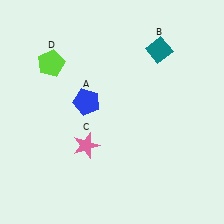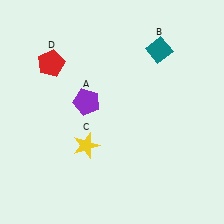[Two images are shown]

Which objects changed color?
A changed from blue to purple. C changed from pink to yellow. D changed from lime to red.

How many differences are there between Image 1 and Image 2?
There are 3 differences between the two images.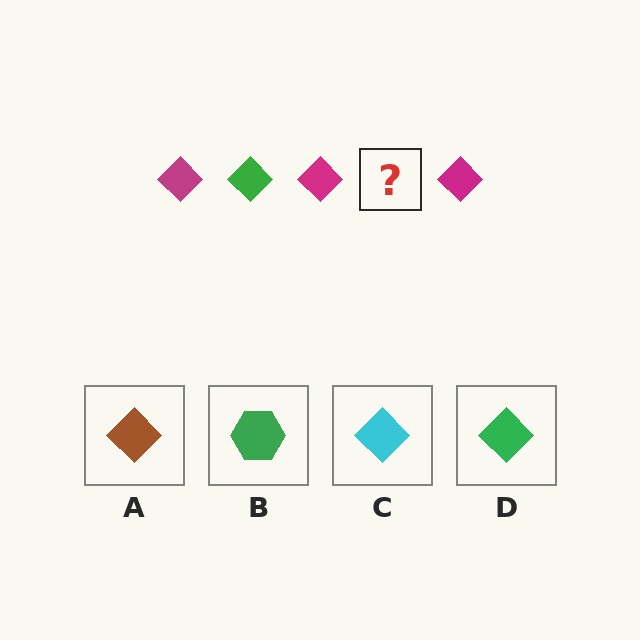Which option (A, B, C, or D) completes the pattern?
D.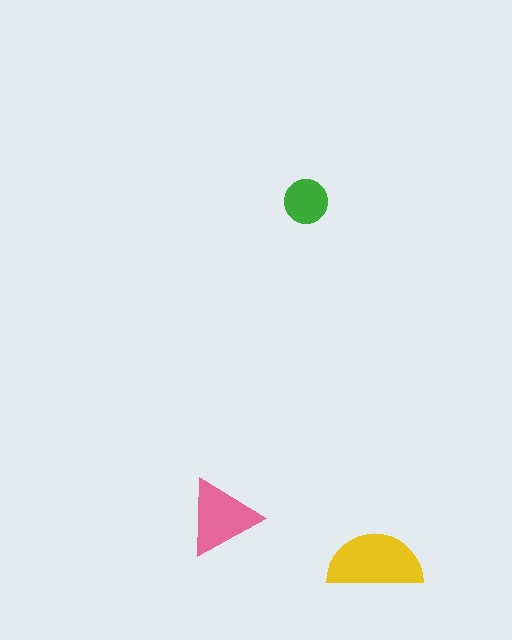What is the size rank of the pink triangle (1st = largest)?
2nd.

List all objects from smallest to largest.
The green circle, the pink triangle, the yellow semicircle.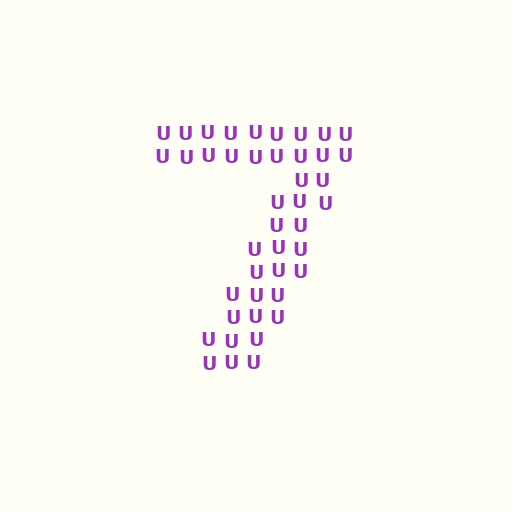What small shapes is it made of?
It is made of small letter U's.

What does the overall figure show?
The overall figure shows the digit 7.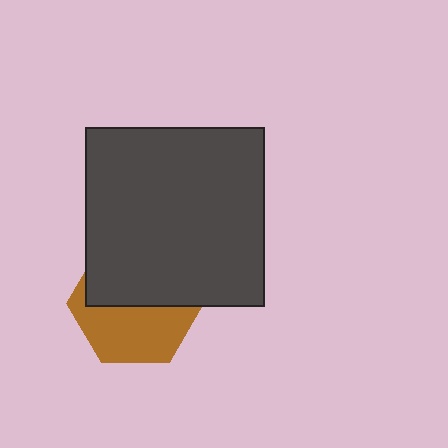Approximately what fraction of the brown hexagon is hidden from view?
Roughly 51% of the brown hexagon is hidden behind the dark gray square.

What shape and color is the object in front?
The object in front is a dark gray square.